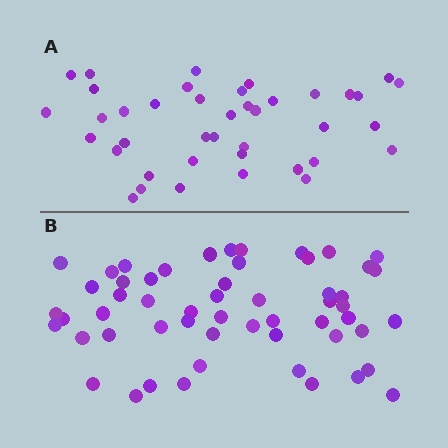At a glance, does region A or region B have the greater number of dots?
Region B (the bottom region) has more dots.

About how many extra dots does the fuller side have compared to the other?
Region B has approximately 15 more dots than region A.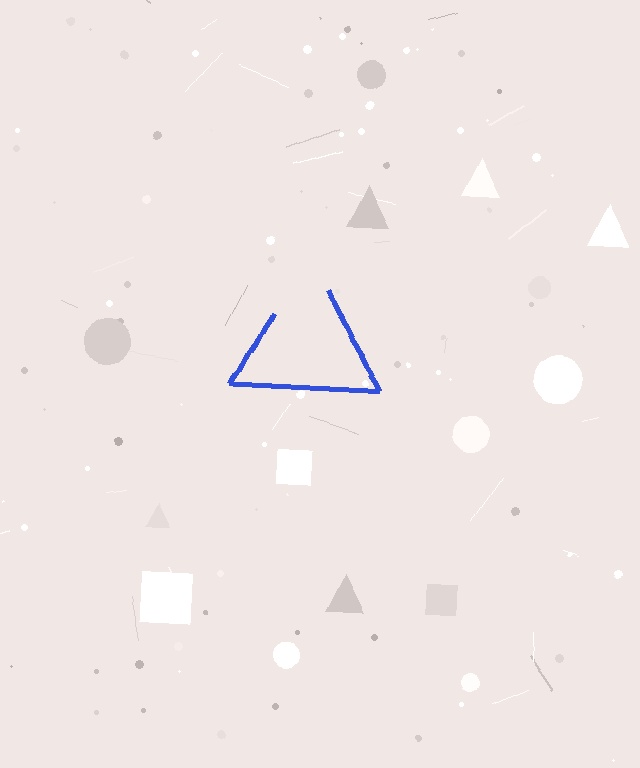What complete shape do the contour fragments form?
The contour fragments form a triangle.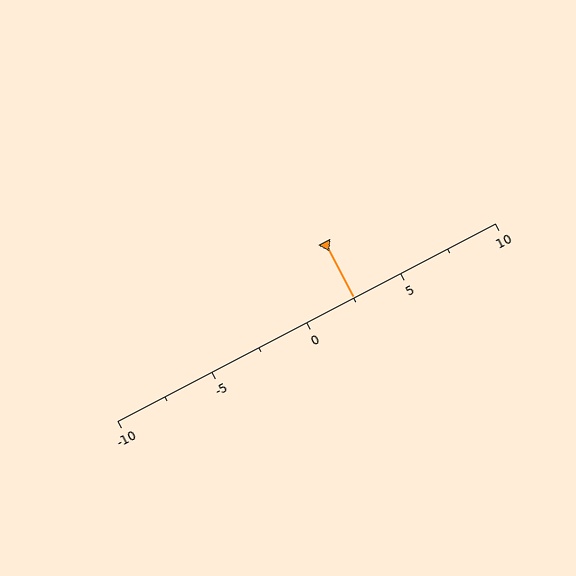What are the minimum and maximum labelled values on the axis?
The axis runs from -10 to 10.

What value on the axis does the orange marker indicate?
The marker indicates approximately 2.5.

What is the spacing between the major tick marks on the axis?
The major ticks are spaced 5 apart.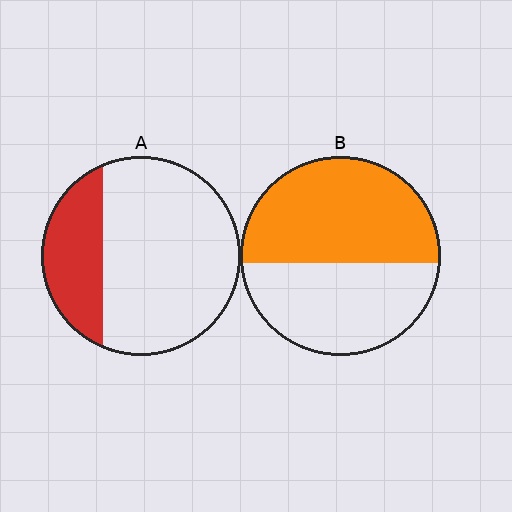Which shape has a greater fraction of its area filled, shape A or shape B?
Shape B.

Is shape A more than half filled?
No.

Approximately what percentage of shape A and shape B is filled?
A is approximately 25% and B is approximately 55%.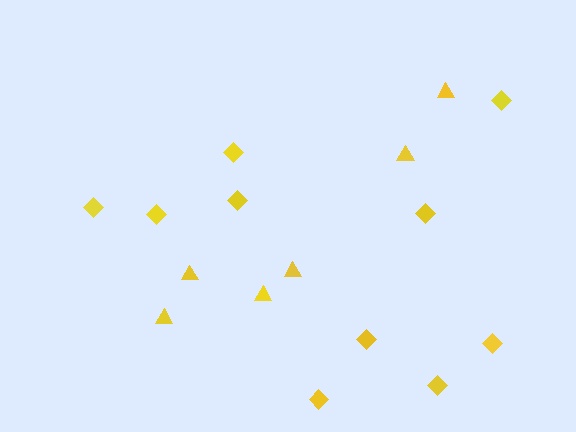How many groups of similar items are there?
There are 2 groups: one group of diamonds (10) and one group of triangles (6).